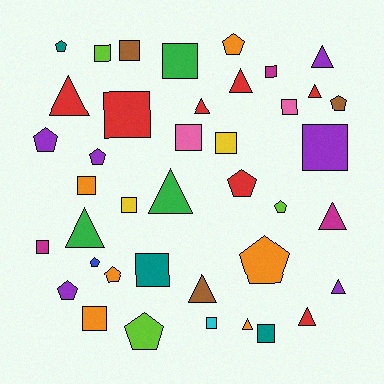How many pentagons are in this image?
There are 12 pentagons.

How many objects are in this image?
There are 40 objects.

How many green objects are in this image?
There are 3 green objects.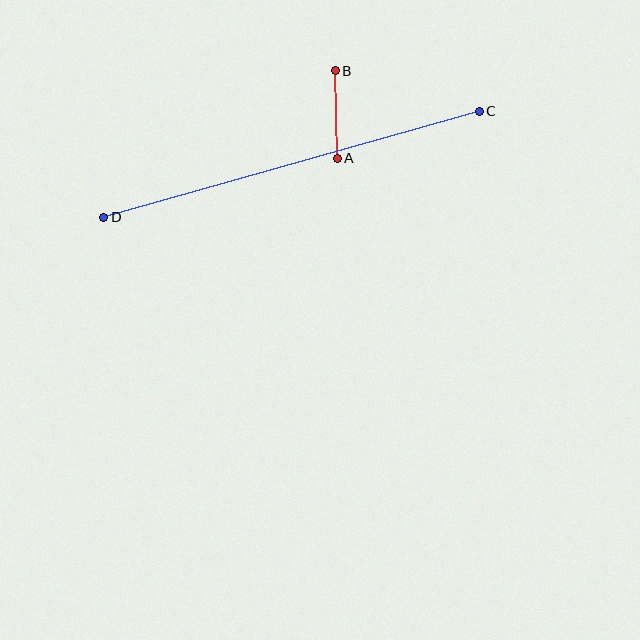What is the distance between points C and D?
The distance is approximately 390 pixels.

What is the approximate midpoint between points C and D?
The midpoint is at approximately (291, 164) pixels.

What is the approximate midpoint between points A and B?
The midpoint is at approximately (336, 115) pixels.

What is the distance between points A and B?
The distance is approximately 88 pixels.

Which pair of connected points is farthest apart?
Points C and D are farthest apart.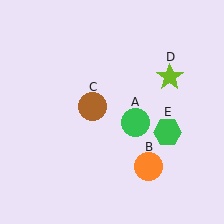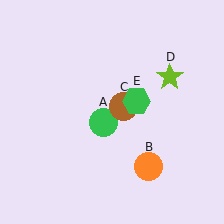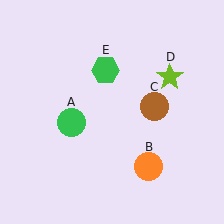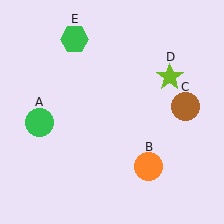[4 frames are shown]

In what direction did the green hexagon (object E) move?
The green hexagon (object E) moved up and to the left.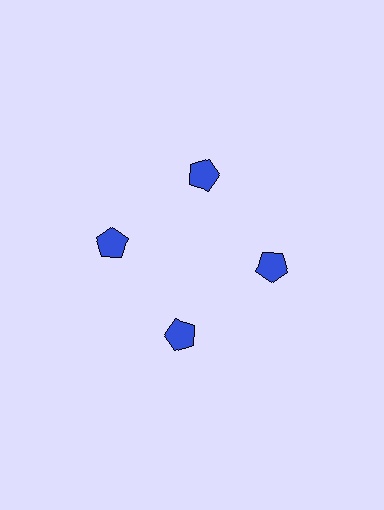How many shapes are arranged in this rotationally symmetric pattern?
There are 4 shapes, arranged in 4 groups of 1.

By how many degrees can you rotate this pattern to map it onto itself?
The pattern maps onto itself every 90 degrees of rotation.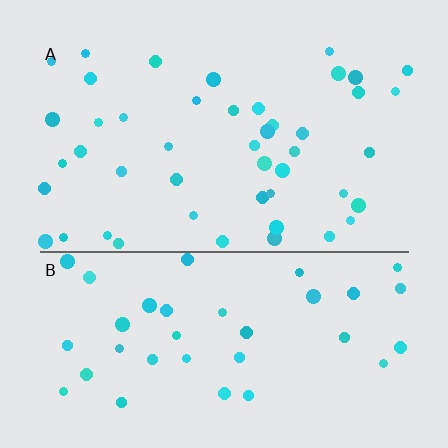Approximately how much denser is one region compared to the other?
Approximately 1.2× — region A over region B.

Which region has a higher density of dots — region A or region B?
A (the top).